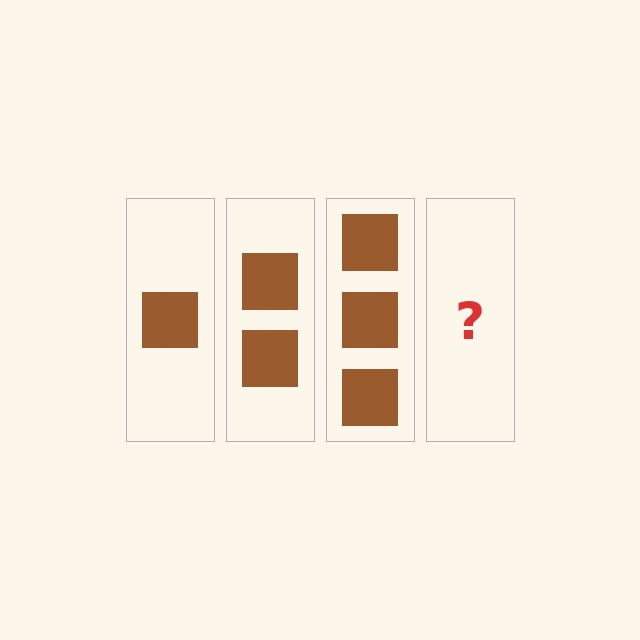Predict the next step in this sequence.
The next step is 4 squares.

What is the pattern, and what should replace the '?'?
The pattern is that each step adds one more square. The '?' should be 4 squares.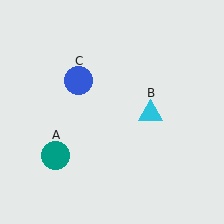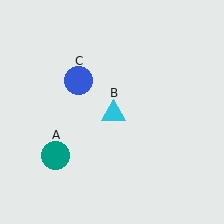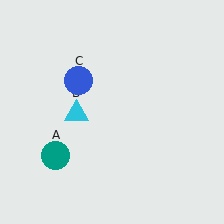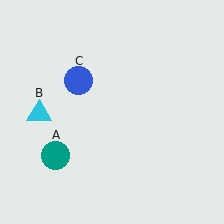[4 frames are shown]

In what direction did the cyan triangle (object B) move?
The cyan triangle (object B) moved left.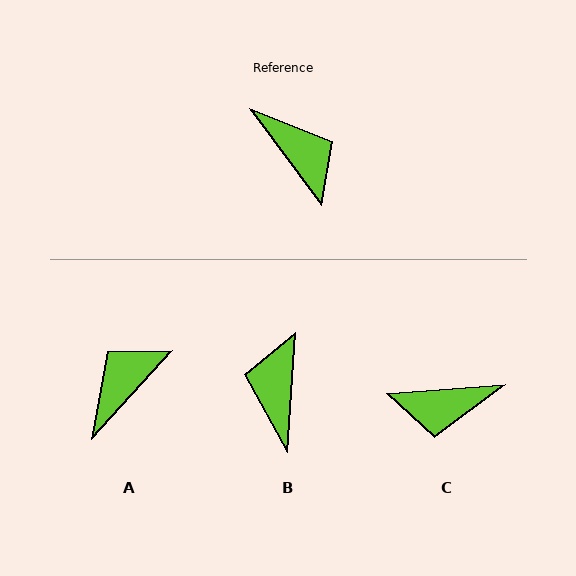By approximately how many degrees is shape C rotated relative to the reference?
Approximately 122 degrees clockwise.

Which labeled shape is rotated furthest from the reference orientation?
B, about 140 degrees away.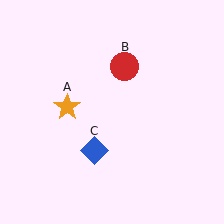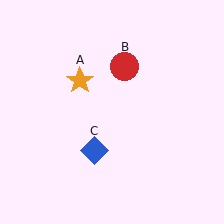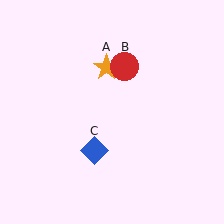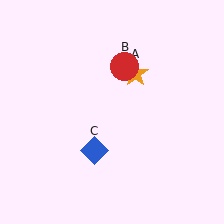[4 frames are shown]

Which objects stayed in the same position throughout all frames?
Red circle (object B) and blue diamond (object C) remained stationary.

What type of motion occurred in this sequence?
The orange star (object A) rotated clockwise around the center of the scene.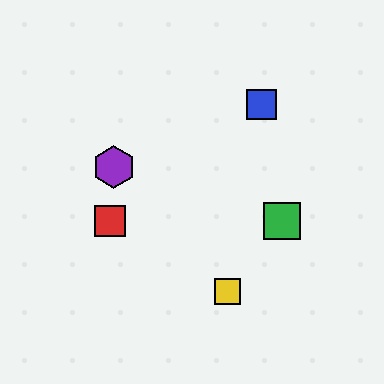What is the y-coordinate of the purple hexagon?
The purple hexagon is at y≈167.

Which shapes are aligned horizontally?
The red square, the green square are aligned horizontally.